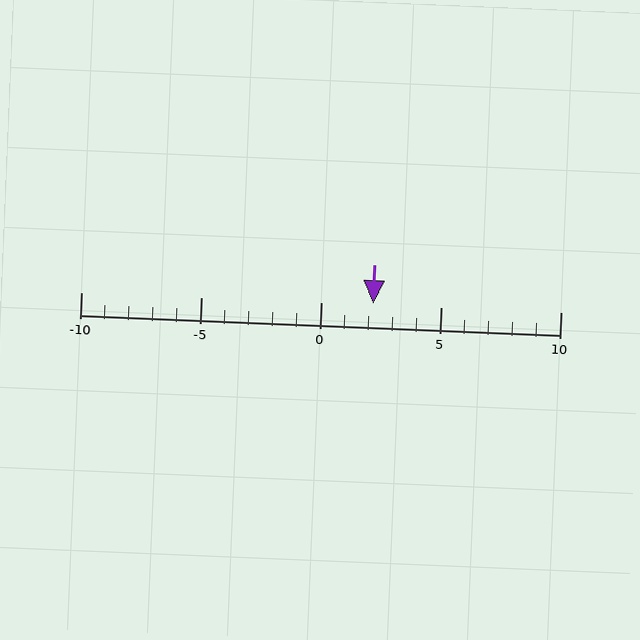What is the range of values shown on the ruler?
The ruler shows values from -10 to 10.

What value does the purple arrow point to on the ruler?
The purple arrow points to approximately 2.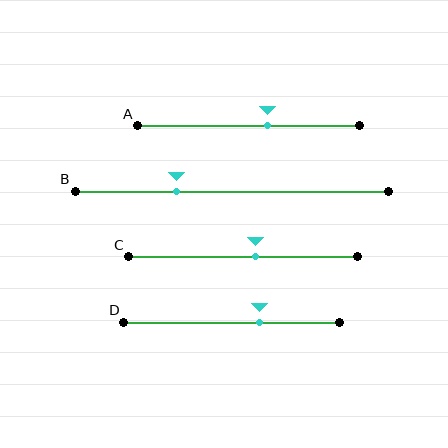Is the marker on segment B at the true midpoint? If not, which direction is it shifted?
No, the marker on segment B is shifted to the left by about 18% of the segment length.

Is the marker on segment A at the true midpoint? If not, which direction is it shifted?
No, the marker on segment A is shifted to the right by about 8% of the segment length.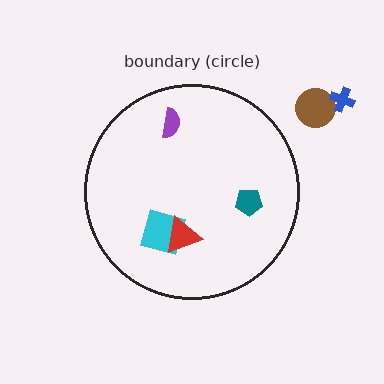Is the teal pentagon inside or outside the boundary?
Inside.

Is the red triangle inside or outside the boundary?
Inside.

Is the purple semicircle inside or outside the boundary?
Inside.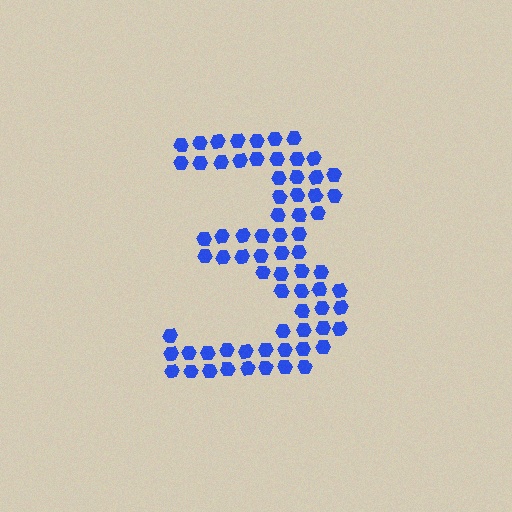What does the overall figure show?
The overall figure shows the digit 3.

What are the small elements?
The small elements are hexagons.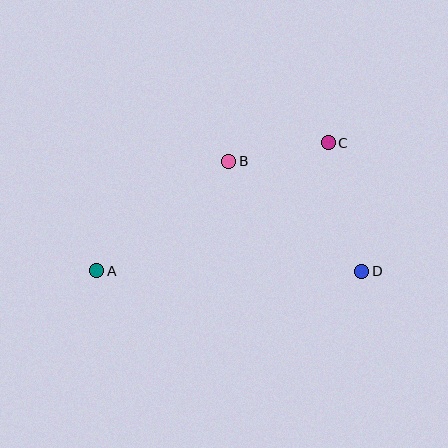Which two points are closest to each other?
Points B and C are closest to each other.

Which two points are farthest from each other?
Points A and D are farthest from each other.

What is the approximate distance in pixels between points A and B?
The distance between A and B is approximately 172 pixels.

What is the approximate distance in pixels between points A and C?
The distance between A and C is approximately 264 pixels.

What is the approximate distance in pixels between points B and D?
The distance between B and D is approximately 172 pixels.